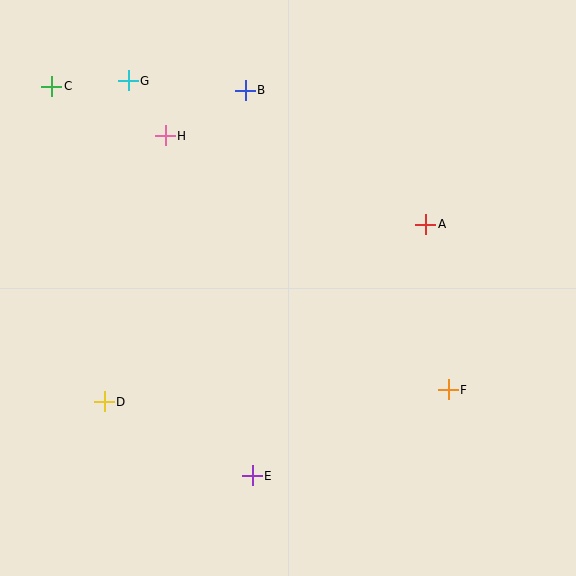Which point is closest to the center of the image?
Point A at (426, 224) is closest to the center.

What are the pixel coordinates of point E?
Point E is at (252, 476).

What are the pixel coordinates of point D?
Point D is at (104, 402).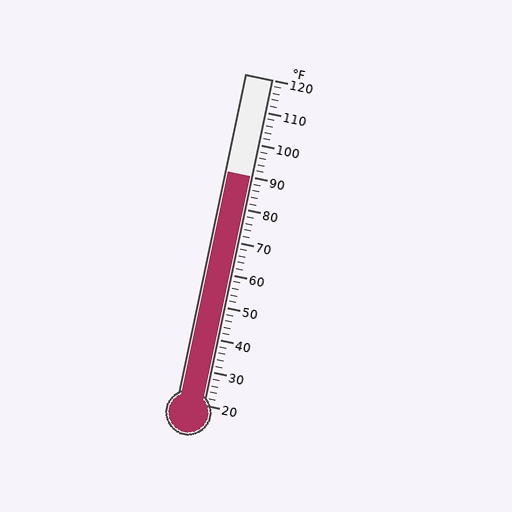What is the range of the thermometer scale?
The thermometer scale ranges from 20°F to 120°F.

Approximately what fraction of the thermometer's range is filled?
The thermometer is filled to approximately 70% of its range.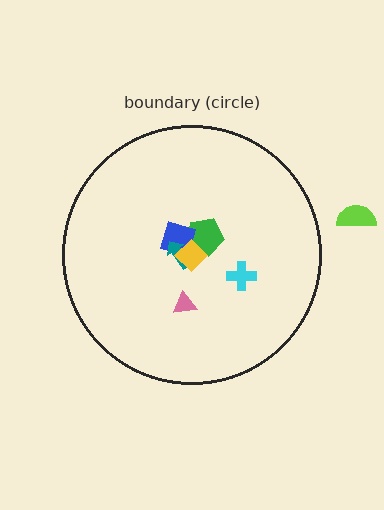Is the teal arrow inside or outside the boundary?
Inside.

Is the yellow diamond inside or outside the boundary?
Inside.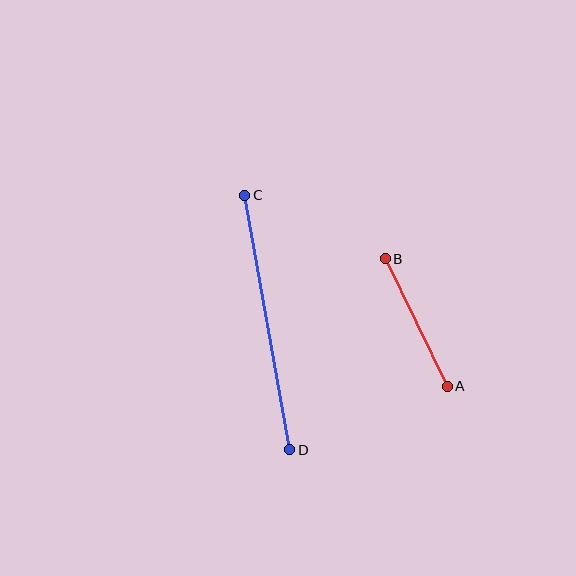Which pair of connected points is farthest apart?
Points C and D are farthest apart.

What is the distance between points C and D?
The distance is approximately 258 pixels.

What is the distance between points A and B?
The distance is approximately 142 pixels.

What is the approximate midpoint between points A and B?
The midpoint is at approximately (416, 322) pixels.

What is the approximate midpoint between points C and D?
The midpoint is at approximately (267, 323) pixels.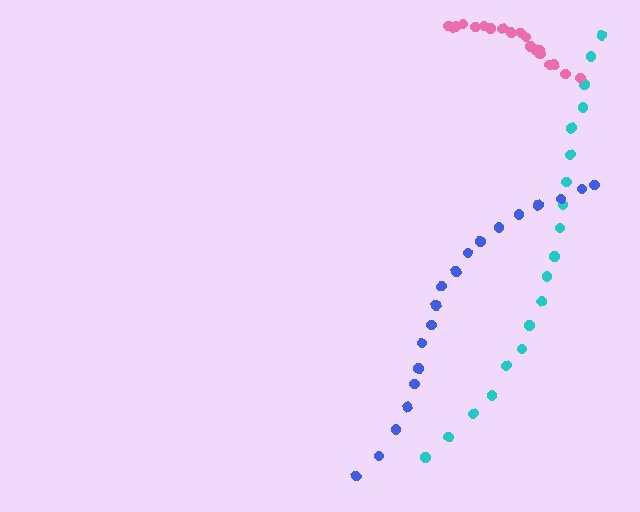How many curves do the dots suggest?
There are 3 distinct paths.